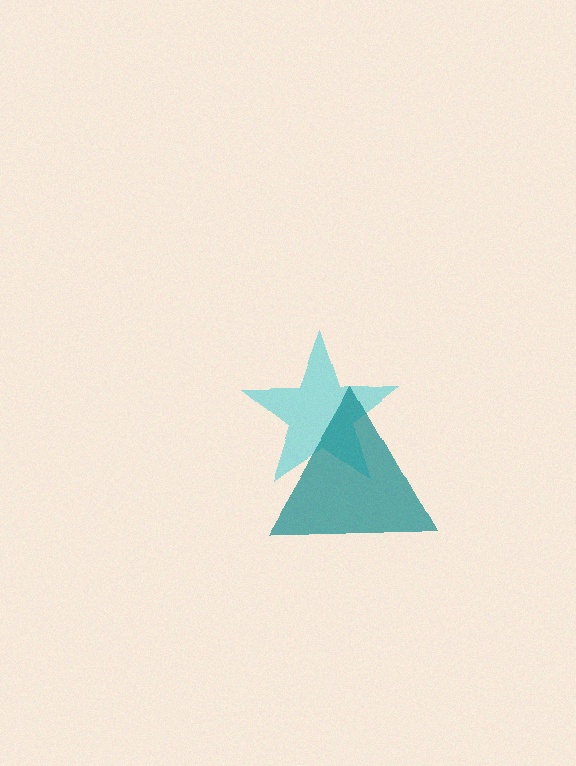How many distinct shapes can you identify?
There are 2 distinct shapes: a cyan star, a teal triangle.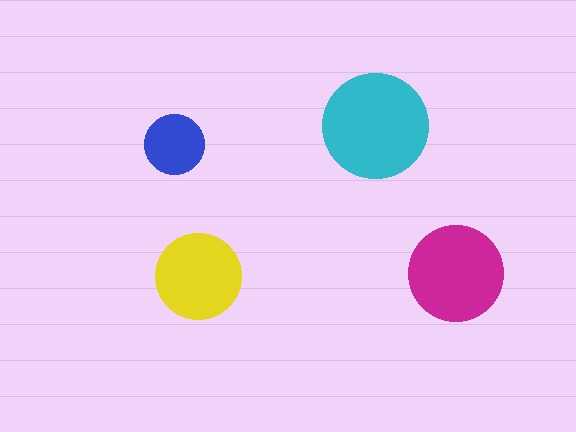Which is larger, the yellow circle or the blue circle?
The yellow one.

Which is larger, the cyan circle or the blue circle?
The cyan one.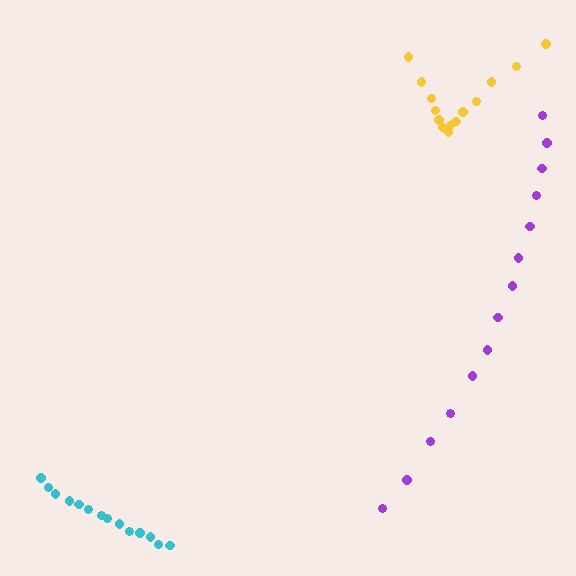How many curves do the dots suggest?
There are 3 distinct paths.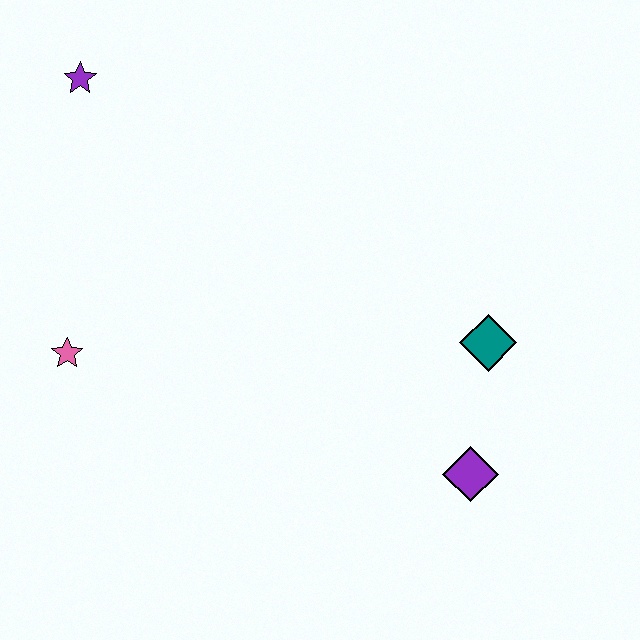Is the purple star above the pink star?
Yes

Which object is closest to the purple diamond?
The teal diamond is closest to the purple diamond.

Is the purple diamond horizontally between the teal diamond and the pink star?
Yes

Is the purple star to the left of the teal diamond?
Yes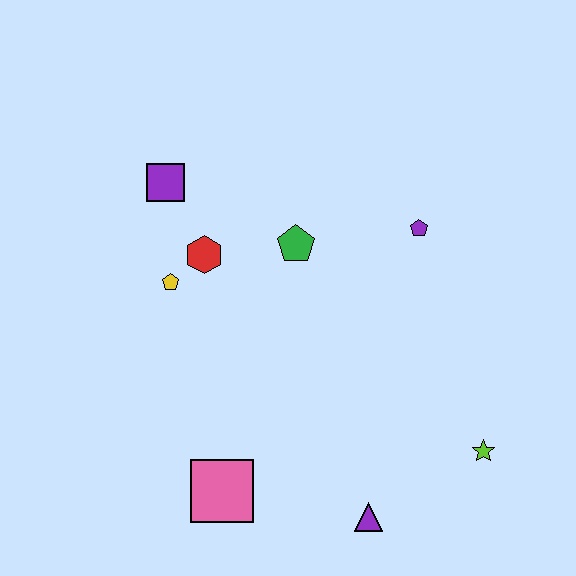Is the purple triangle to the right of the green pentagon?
Yes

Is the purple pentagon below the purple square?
Yes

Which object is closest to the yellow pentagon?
The red hexagon is closest to the yellow pentagon.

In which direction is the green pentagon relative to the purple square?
The green pentagon is to the right of the purple square.